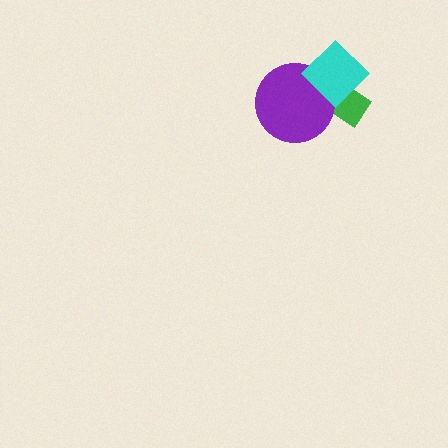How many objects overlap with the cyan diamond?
2 objects overlap with the cyan diamond.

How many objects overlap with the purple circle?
2 objects overlap with the purple circle.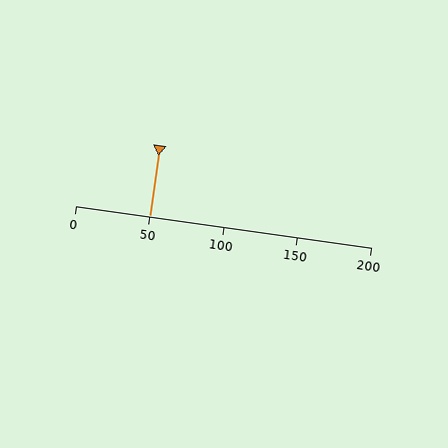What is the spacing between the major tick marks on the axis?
The major ticks are spaced 50 apart.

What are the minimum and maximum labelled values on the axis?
The axis runs from 0 to 200.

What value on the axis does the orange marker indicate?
The marker indicates approximately 50.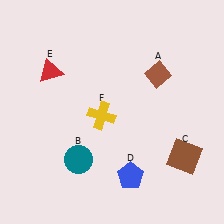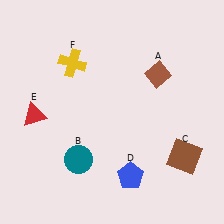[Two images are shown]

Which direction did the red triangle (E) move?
The red triangle (E) moved down.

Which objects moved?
The objects that moved are: the red triangle (E), the yellow cross (F).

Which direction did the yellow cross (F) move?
The yellow cross (F) moved up.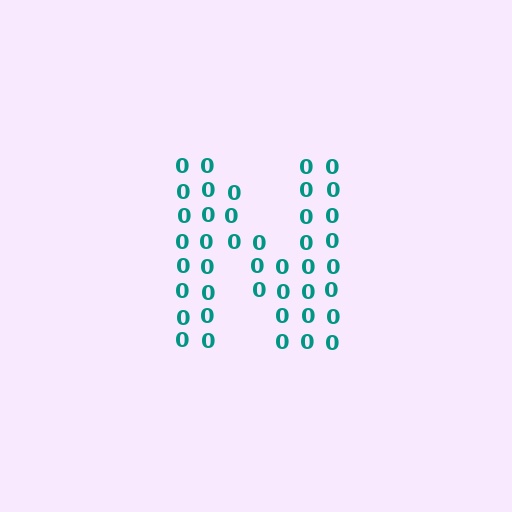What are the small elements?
The small elements are digit 0's.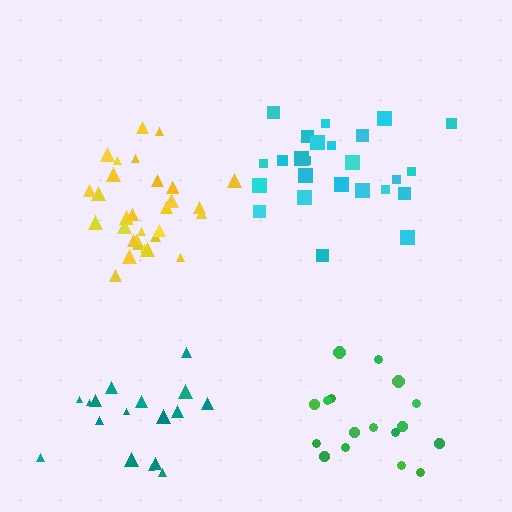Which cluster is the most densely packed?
Yellow.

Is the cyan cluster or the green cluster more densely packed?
Green.